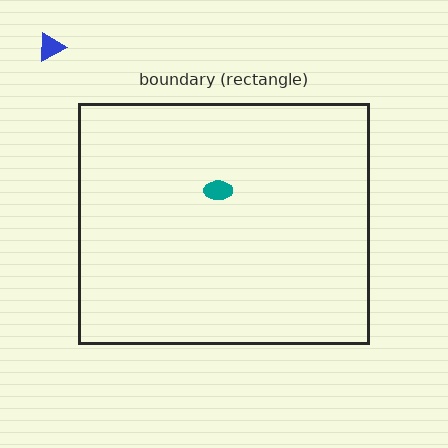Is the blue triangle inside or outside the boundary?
Outside.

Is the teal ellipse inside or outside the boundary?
Inside.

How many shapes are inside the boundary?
1 inside, 1 outside.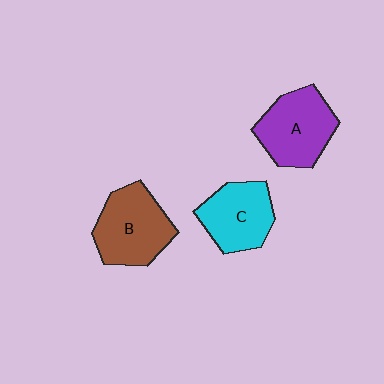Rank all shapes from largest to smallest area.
From largest to smallest: B (brown), A (purple), C (cyan).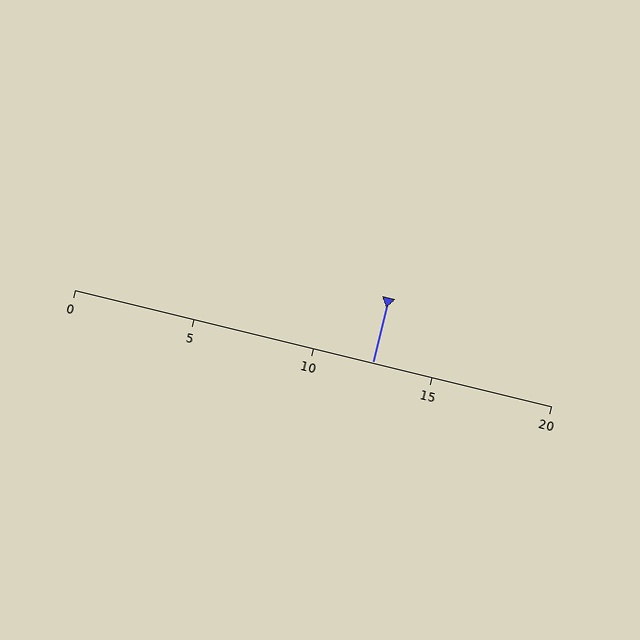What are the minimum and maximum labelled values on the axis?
The axis runs from 0 to 20.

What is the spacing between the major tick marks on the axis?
The major ticks are spaced 5 apart.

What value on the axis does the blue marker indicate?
The marker indicates approximately 12.5.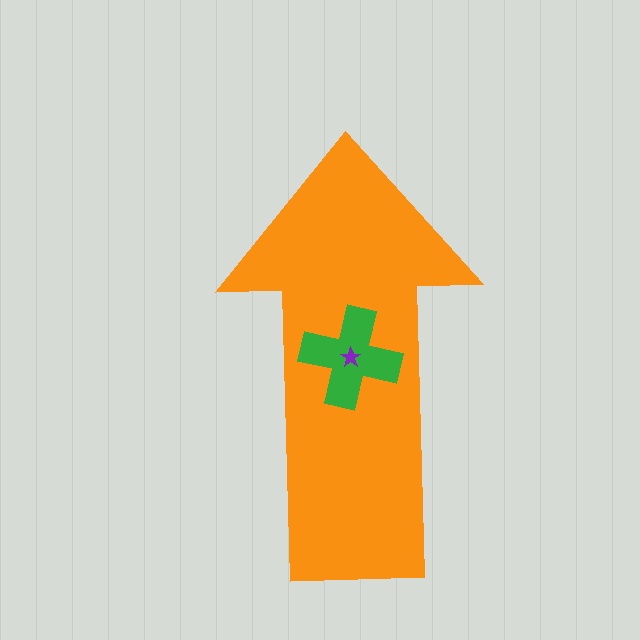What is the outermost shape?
The orange arrow.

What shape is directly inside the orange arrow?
The green cross.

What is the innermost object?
The purple star.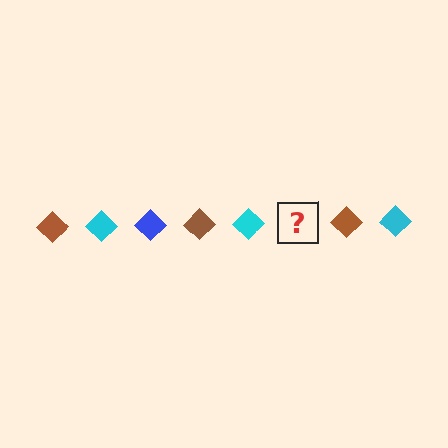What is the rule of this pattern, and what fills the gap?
The rule is that the pattern cycles through brown, cyan, blue diamonds. The gap should be filled with a blue diamond.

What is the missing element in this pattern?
The missing element is a blue diamond.